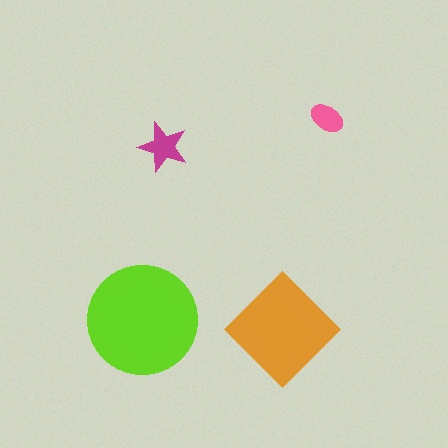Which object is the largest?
The lime circle.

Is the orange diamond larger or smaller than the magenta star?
Larger.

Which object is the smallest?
The pink ellipse.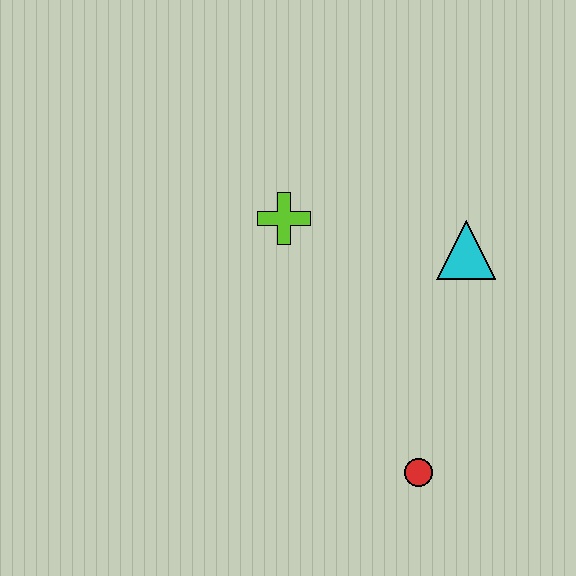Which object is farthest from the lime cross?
The red circle is farthest from the lime cross.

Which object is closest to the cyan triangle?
The lime cross is closest to the cyan triangle.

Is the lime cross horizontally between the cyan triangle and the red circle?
No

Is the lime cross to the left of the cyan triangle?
Yes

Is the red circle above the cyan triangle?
No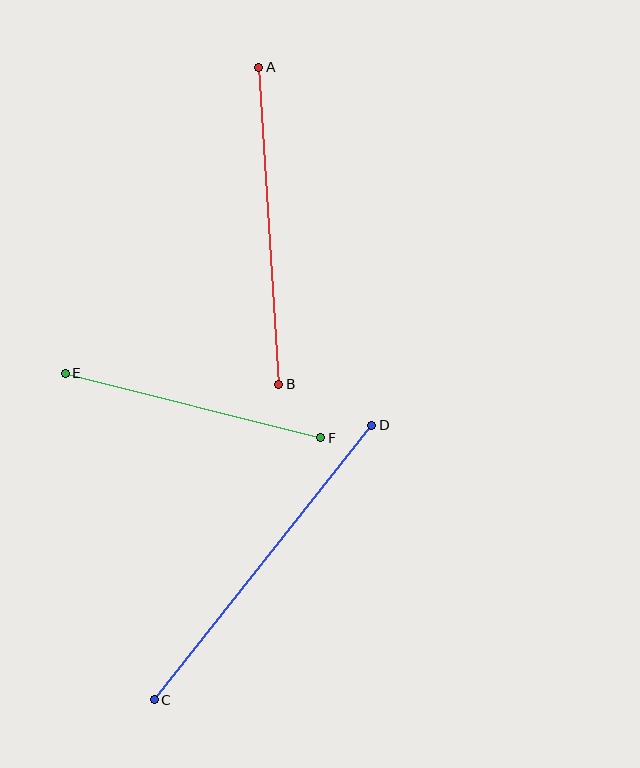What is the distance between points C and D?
The distance is approximately 350 pixels.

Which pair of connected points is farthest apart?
Points C and D are farthest apart.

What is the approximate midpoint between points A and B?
The midpoint is at approximately (269, 226) pixels.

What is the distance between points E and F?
The distance is approximately 264 pixels.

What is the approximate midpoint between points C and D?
The midpoint is at approximately (263, 563) pixels.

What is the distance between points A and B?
The distance is approximately 317 pixels.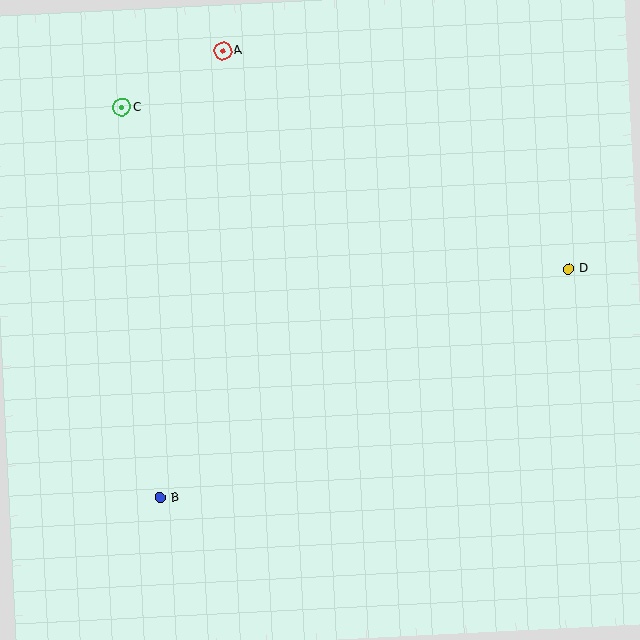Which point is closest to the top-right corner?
Point D is closest to the top-right corner.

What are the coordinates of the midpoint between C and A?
The midpoint between C and A is at (172, 79).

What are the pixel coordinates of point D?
Point D is at (568, 269).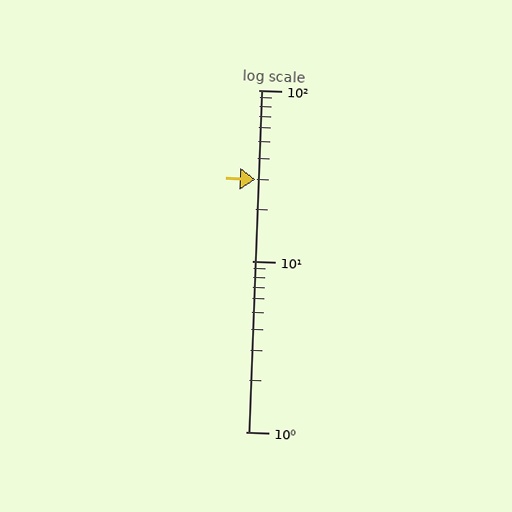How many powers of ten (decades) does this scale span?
The scale spans 2 decades, from 1 to 100.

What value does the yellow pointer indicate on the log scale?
The pointer indicates approximately 30.